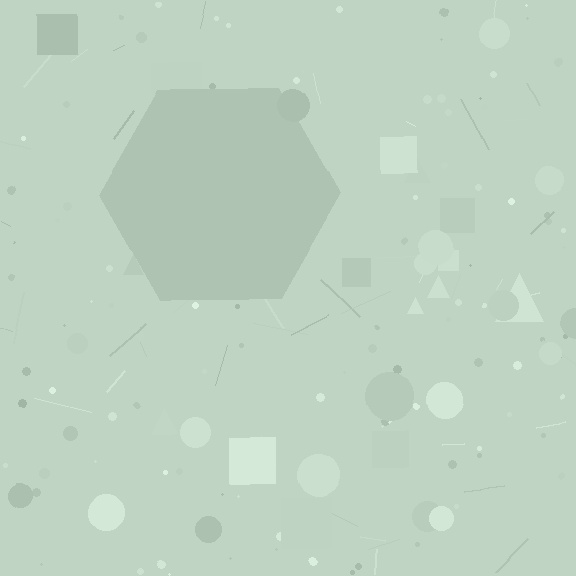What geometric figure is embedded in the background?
A hexagon is embedded in the background.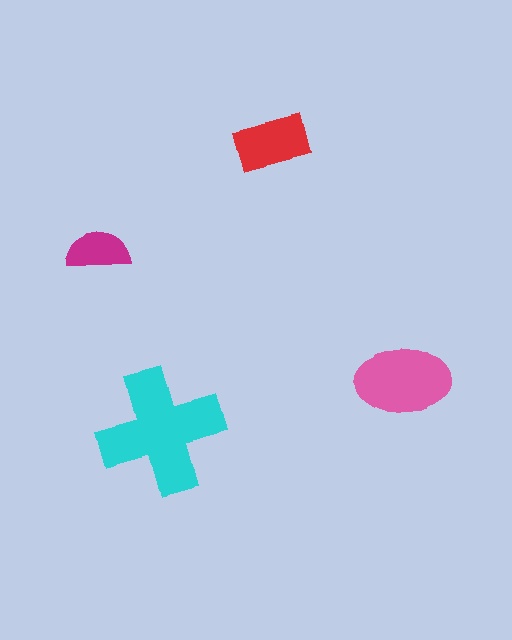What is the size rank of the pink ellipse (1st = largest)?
2nd.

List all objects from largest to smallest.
The cyan cross, the pink ellipse, the red rectangle, the magenta semicircle.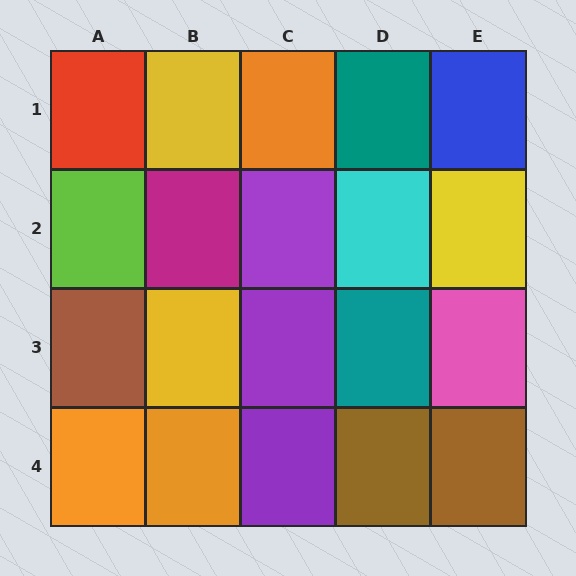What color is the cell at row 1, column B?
Yellow.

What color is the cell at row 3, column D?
Teal.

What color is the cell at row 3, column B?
Yellow.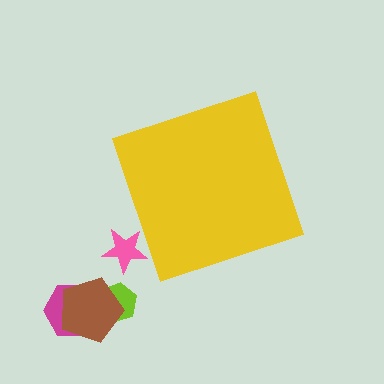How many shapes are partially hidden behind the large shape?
1 shape is partially hidden.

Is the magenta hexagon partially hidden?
No, the magenta hexagon is fully visible.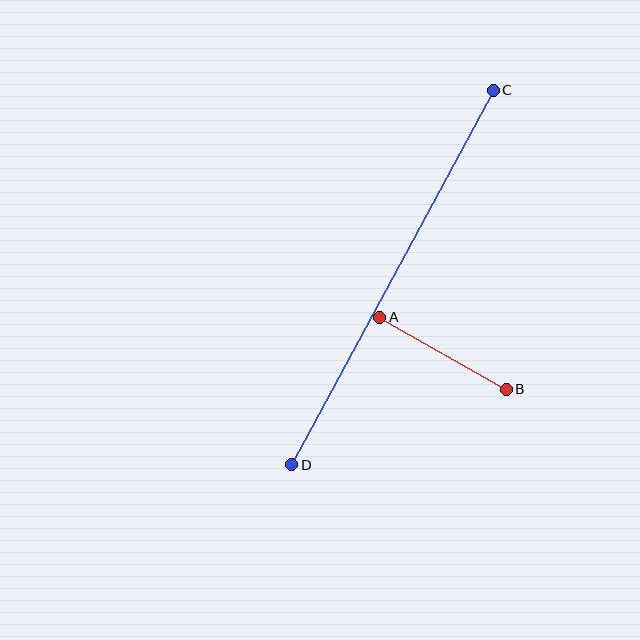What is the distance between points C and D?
The distance is approximately 425 pixels.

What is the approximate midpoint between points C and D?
The midpoint is at approximately (392, 278) pixels.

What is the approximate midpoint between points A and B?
The midpoint is at approximately (443, 353) pixels.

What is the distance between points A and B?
The distance is approximately 146 pixels.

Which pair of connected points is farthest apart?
Points C and D are farthest apart.